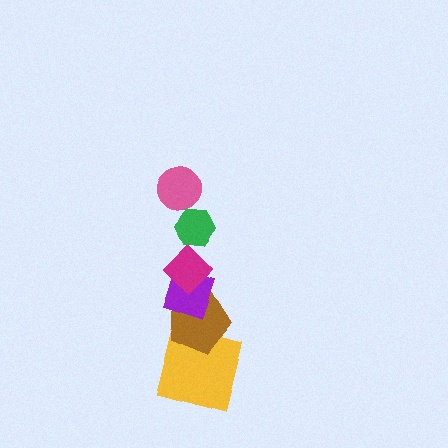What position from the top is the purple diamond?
The purple diamond is 4th from the top.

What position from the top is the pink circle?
The pink circle is 1st from the top.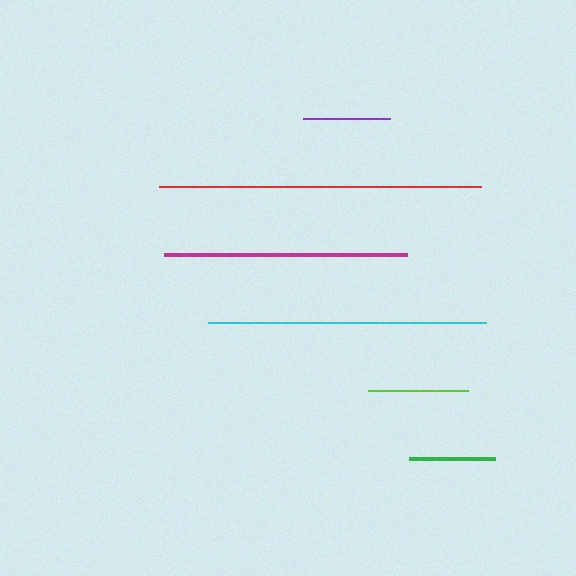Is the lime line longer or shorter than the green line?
The lime line is longer than the green line.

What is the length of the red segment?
The red segment is approximately 322 pixels long.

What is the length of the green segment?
The green segment is approximately 86 pixels long.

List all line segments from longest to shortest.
From longest to shortest: red, cyan, magenta, lime, purple, green.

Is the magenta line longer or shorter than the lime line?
The magenta line is longer than the lime line.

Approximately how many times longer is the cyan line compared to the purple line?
The cyan line is approximately 3.2 times the length of the purple line.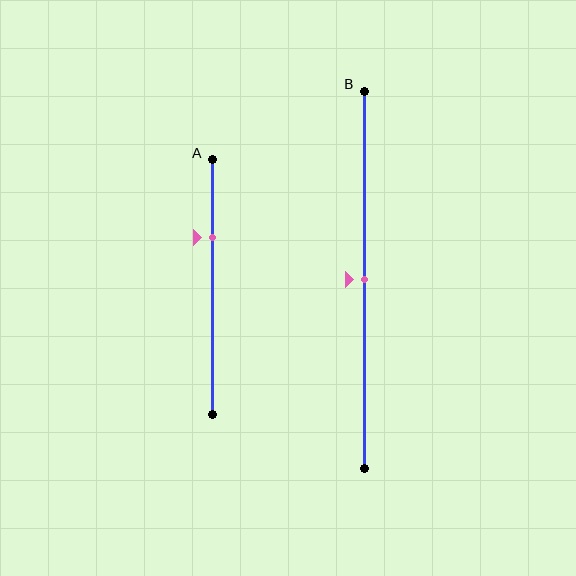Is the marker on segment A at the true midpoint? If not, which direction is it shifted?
No, the marker on segment A is shifted upward by about 19% of the segment length.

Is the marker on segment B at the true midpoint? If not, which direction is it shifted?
Yes, the marker on segment B is at the true midpoint.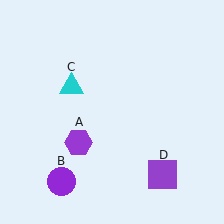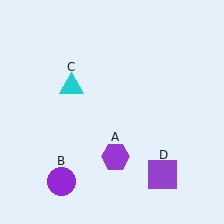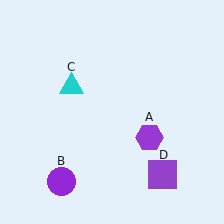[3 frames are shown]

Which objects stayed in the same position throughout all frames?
Purple circle (object B) and cyan triangle (object C) and purple square (object D) remained stationary.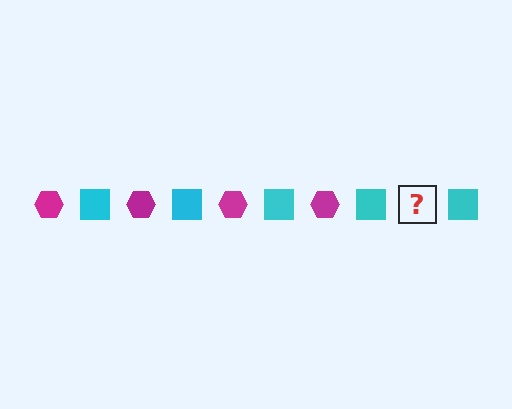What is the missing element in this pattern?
The missing element is a magenta hexagon.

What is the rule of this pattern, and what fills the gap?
The rule is that the pattern alternates between magenta hexagon and cyan square. The gap should be filled with a magenta hexagon.